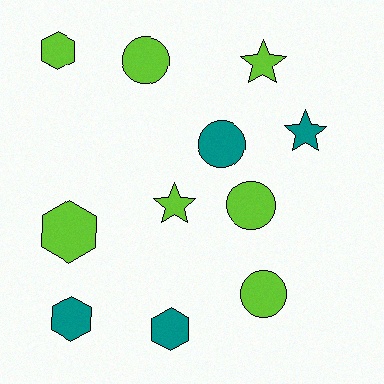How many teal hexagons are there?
There are 2 teal hexagons.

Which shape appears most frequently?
Circle, with 4 objects.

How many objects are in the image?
There are 11 objects.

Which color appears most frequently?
Lime, with 7 objects.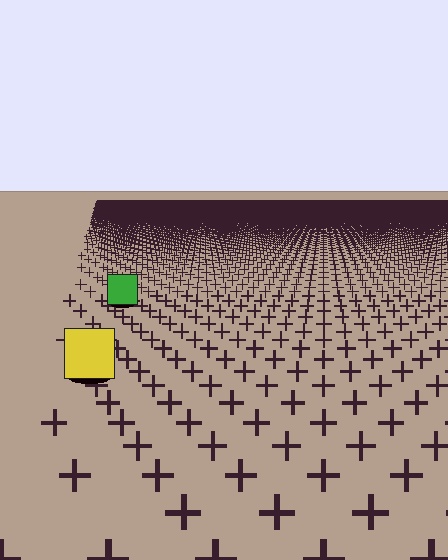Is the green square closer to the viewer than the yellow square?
No. The yellow square is closer — you can tell from the texture gradient: the ground texture is coarser near it.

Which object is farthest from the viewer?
The green square is farthest from the viewer. It appears smaller and the ground texture around it is denser.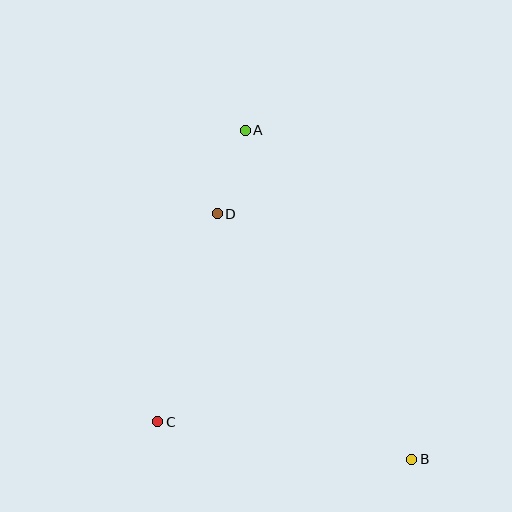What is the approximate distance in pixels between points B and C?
The distance between B and C is approximately 256 pixels.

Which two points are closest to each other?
Points A and D are closest to each other.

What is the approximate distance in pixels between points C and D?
The distance between C and D is approximately 216 pixels.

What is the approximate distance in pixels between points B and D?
The distance between B and D is approximately 313 pixels.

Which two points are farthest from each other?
Points A and B are farthest from each other.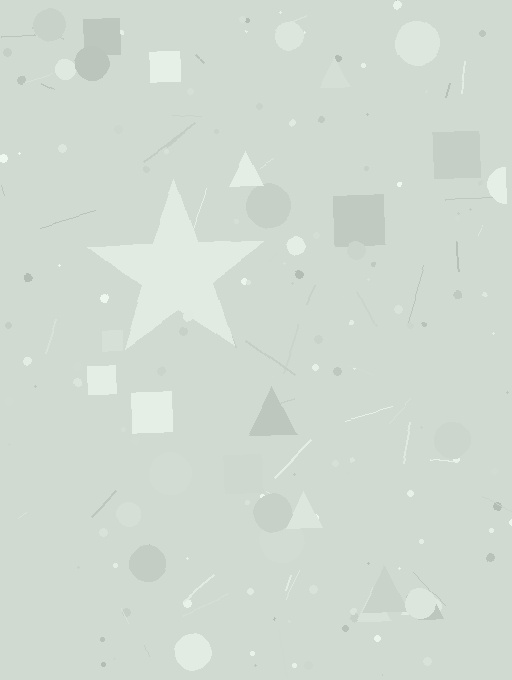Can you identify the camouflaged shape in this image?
The camouflaged shape is a star.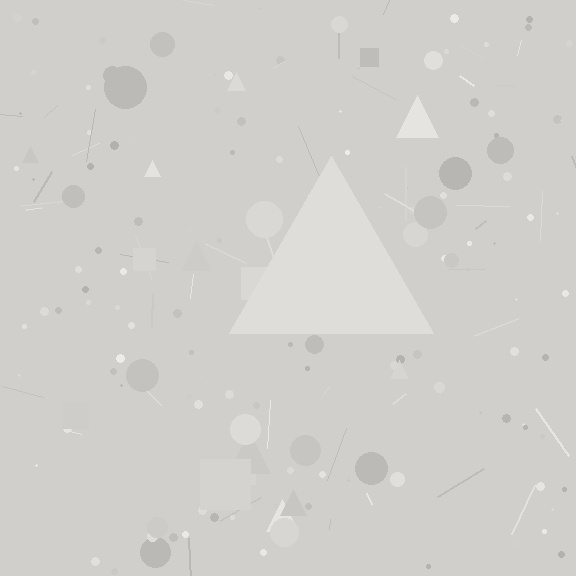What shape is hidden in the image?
A triangle is hidden in the image.